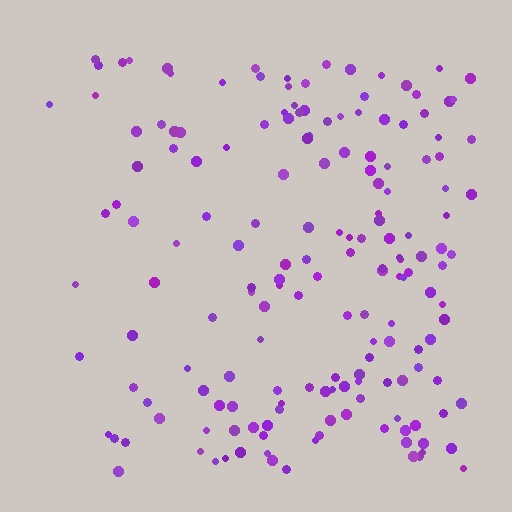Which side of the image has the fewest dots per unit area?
The left.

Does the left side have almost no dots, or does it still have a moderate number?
Still a moderate number, just noticeably fewer than the right.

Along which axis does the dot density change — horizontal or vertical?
Horizontal.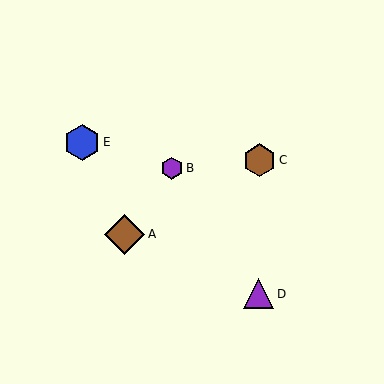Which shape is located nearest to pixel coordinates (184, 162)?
The purple hexagon (labeled B) at (172, 168) is nearest to that location.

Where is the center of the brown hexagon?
The center of the brown hexagon is at (259, 160).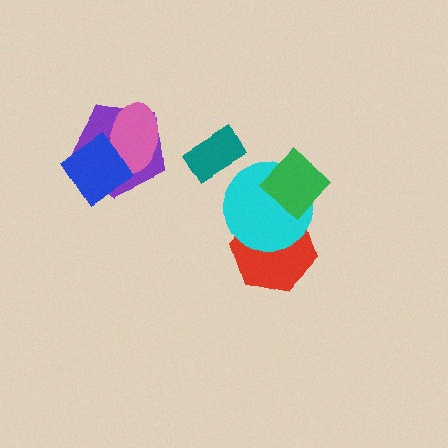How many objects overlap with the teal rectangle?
0 objects overlap with the teal rectangle.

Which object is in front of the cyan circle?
The green diamond is in front of the cyan circle.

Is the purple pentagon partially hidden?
Yes, it is partially covered by another shape.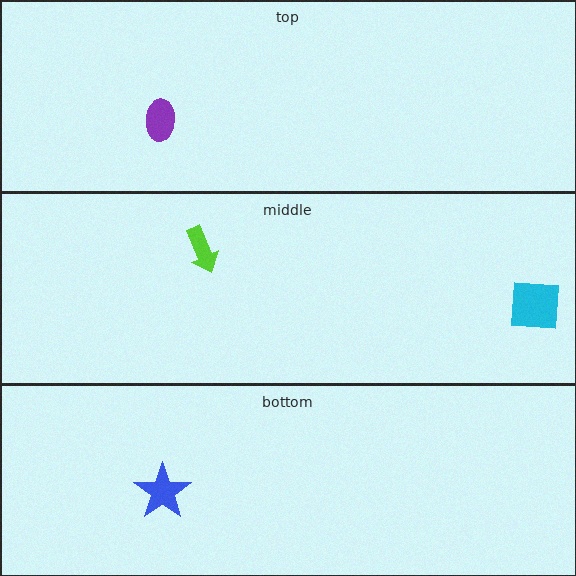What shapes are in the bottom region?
The blue star.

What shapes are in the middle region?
The cyan square, the lime arrow.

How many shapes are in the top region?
1.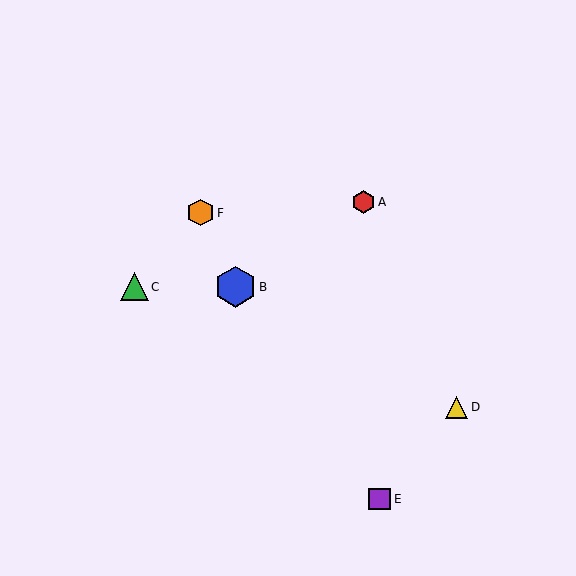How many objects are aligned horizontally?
2 objects (B, C) are aligned horizontally.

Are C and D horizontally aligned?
No, C is at y≈287 and D is at y≈407.